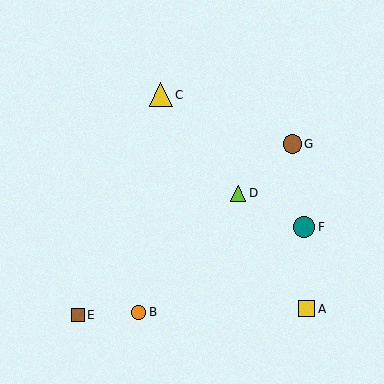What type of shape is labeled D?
Shape D is a lime triangle.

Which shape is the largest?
The yellow triangle (labeled C) is the largest.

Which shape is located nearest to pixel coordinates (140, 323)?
The orange circle (labeled B) at (139, 312) is nearest to that location.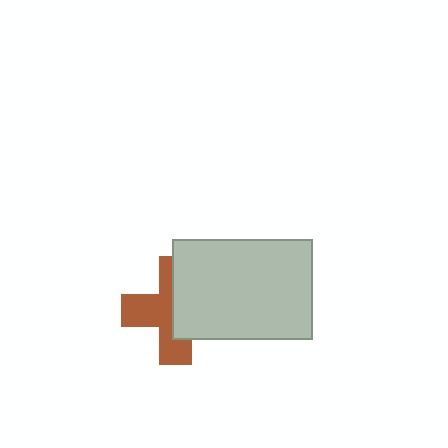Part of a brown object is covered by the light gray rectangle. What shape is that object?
It is a cross.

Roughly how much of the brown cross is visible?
About half of it is visible (roughly 51%).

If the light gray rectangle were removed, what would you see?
You would see the complete brown cross.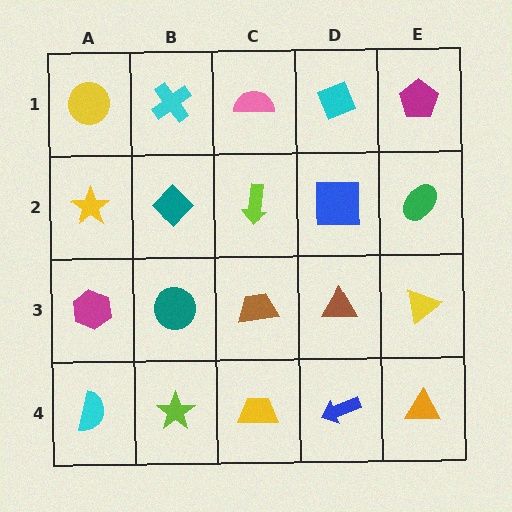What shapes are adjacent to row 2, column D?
A cyan diamond (row 1, column D), a brown triangle (row 3, column D), a lime arrow (row 2, column C), a green ellipse (row 2, column E).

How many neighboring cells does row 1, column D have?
3.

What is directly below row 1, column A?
A yellow star.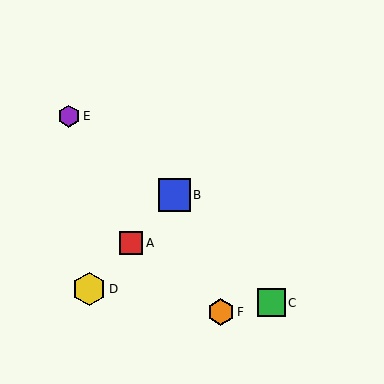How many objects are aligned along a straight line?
3 objects (A, B, D) are aligned along a straight line.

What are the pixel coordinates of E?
Object E is at (69, 116).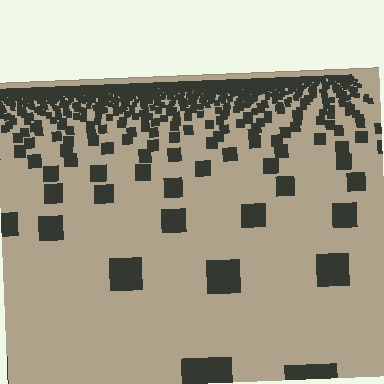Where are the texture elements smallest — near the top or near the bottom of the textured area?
Near the top.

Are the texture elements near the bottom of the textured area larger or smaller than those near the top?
Larger. Near the bottom, elements are closer to the viewer and appear at a bigger on-screen size.